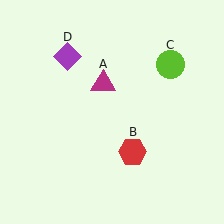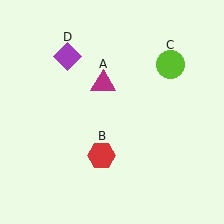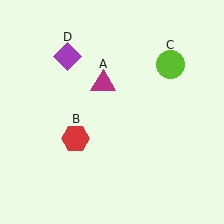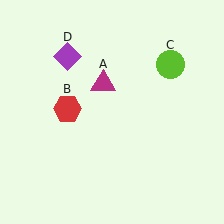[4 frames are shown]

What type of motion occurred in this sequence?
The red hexagon (object B) rotated clockwise around the center of the scene.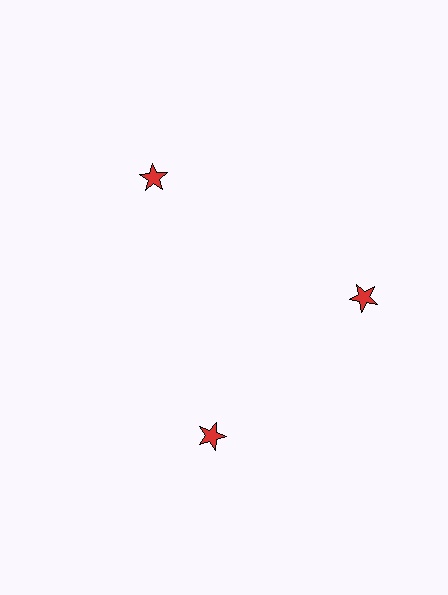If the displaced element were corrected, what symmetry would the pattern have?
It would have 3-fold rotational symmetry — the pattern would map onto itself every 120 degrees.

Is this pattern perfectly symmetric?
No. The 3 red stars are arranged in a ring, but one element near the 7 o'clock position is rotated out of alignment along the ring, breaking the 3-fold rotational symmetry.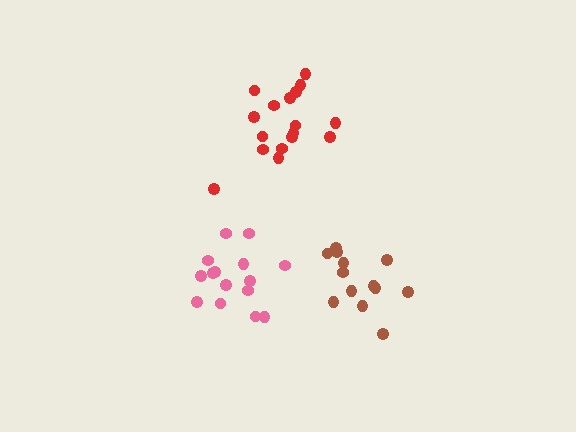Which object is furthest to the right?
The brown cluster is rightmost.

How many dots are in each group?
Group 1: 17 dots, Group 2: 13 dots, Group 3: 15 dots (45 total).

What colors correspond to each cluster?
The clusters are colored: red, brown, pink.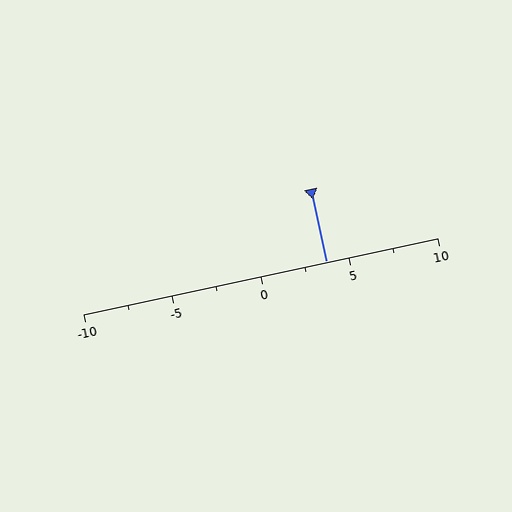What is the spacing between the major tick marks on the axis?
The major ticks are spaced 5 apart.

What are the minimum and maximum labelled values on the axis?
The axis runs from -10 to 10.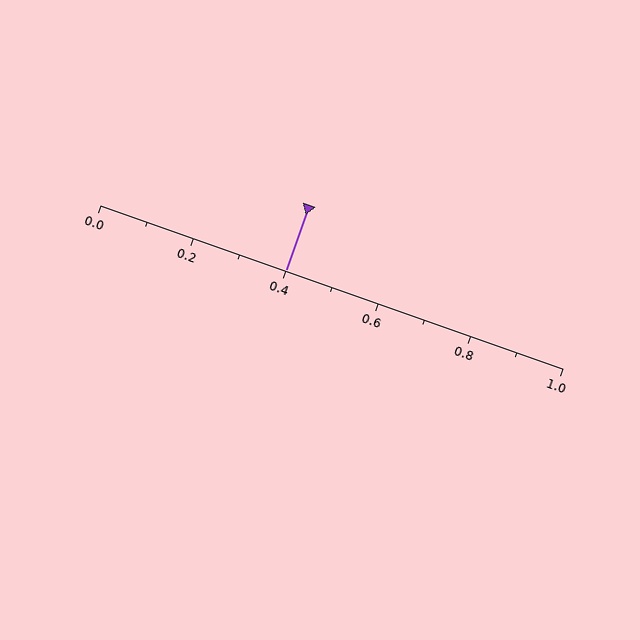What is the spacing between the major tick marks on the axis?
The major ticks are spaced 0.2 apart.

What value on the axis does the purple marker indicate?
The marker indicates approximately 0.4.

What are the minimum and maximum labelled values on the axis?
The axis runs from 0.0 to 1.0.